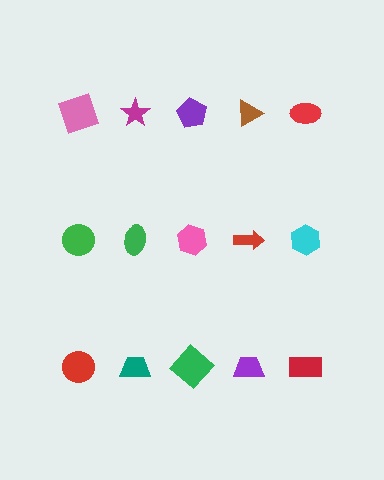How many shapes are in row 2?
5 shapes.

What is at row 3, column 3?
A green diamond.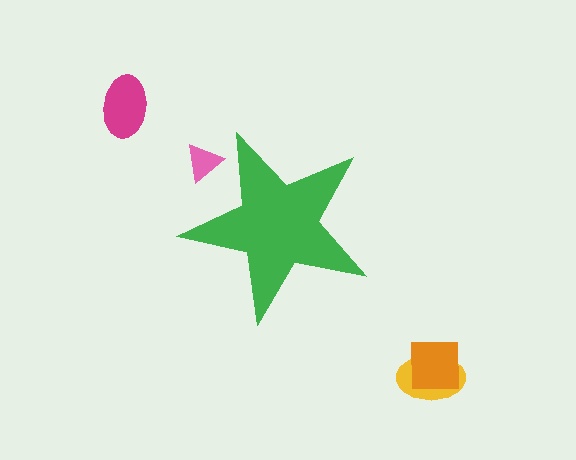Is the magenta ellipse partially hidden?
No, the magenta ellipse is fully visible.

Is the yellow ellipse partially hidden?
No, the yellow ellipse is fully visible.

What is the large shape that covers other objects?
A green star.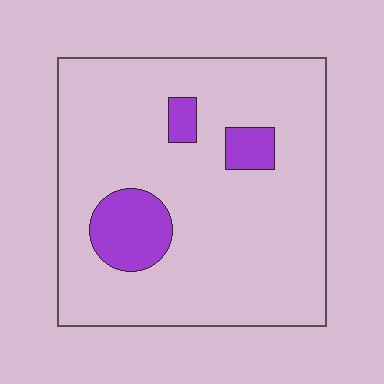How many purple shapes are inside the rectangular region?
3.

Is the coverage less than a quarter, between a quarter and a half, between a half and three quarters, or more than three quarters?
Less than a quarter.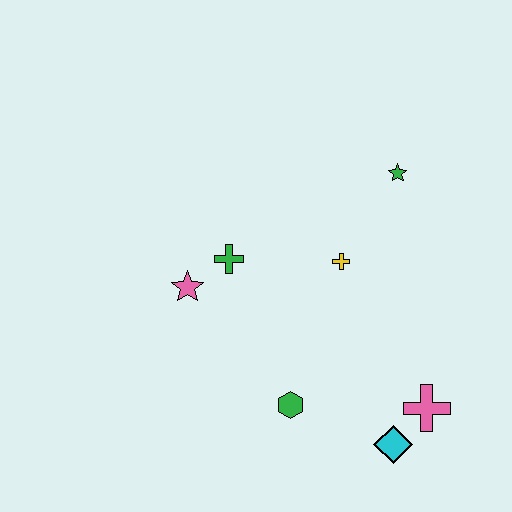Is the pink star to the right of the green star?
No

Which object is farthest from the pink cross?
The pink star is farthest from the pink cross.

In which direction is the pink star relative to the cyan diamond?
The pink star is to the left of the cyan diamond.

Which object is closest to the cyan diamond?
The pink cross is closest to the cyan diamond.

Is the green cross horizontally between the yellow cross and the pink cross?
No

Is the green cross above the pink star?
Yes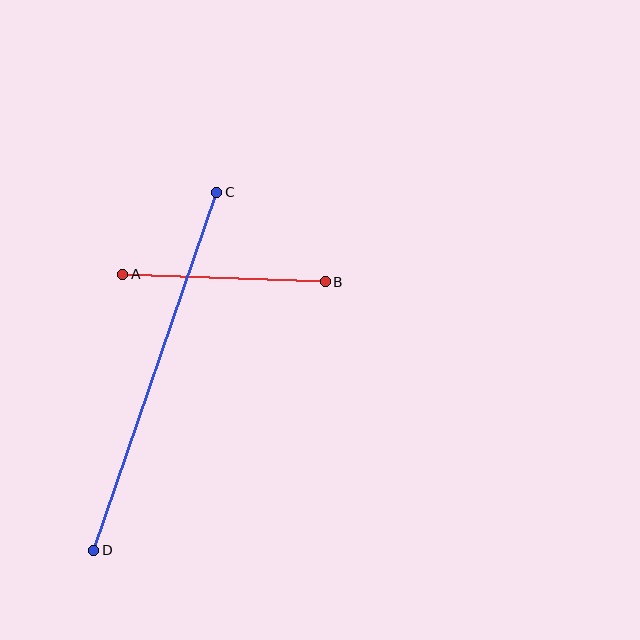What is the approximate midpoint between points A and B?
The midpoint is at approximately (224, 278) pixels.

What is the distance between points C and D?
The distance is approximately 378 pixels.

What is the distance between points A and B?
The distance is approximately 202 pixels.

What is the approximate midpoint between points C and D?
The midpoint is at approximately (155, 371) pixels.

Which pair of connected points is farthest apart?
Points C and D are farthest apart.